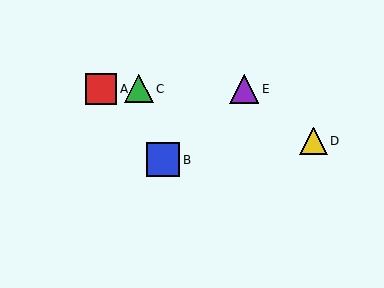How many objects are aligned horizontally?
3 objects (A, C, E) are aligned horizontally.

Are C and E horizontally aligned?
Yes, both are at y≈89.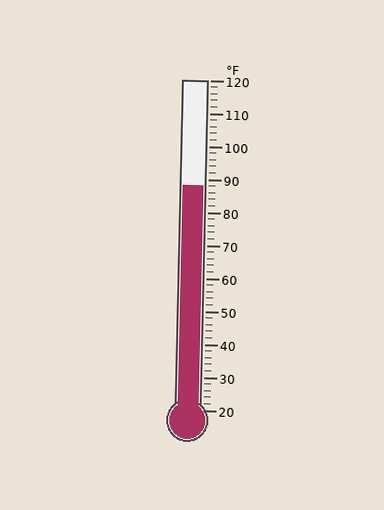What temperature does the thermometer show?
The thermometer shows approximately 88°F.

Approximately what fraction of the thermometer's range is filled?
The thermometer is filled to approximately 70% of its range.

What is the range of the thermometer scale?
The thermometer scale ranges from 20°F to 120°F.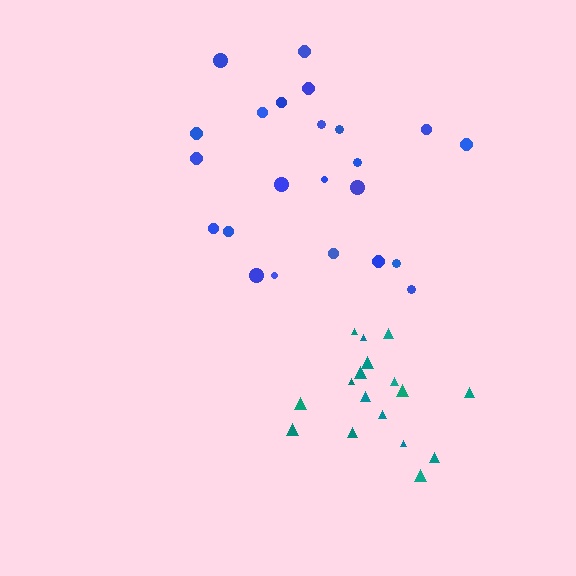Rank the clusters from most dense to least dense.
teal, blue.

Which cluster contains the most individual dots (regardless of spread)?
Blue (23).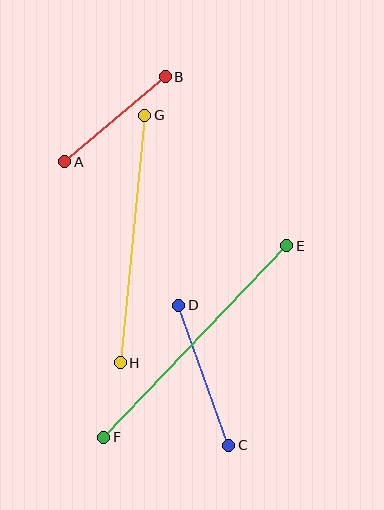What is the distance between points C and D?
The distance is approximately 149 pixels.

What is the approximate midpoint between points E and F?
The midpoint is at approximately (195, 342) pixels.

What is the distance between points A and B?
The distance is approximately 131 pixels.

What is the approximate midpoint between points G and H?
The midpoint is at approximately (133, 239) pixels.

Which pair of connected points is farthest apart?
Points E and F are farthest apart.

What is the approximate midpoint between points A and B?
The midpoint is at approximately (115, 119) pixels.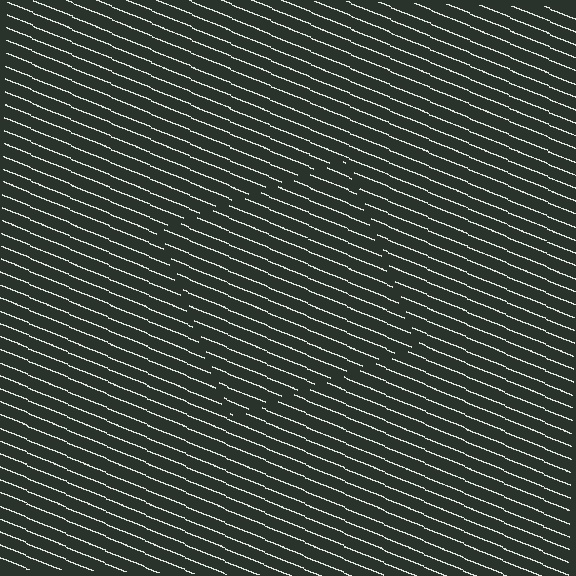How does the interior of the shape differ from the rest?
The interior of the shape contains the same grating, shifted by half a period — the contour is defined by the phase discontinuity where line-ends from the inner and outer gratings abut.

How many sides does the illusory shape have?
4 sides — the line-ends trace a square.